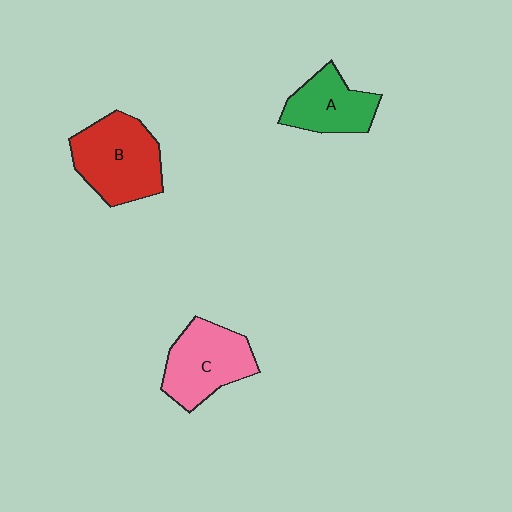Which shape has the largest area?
Shape B (red).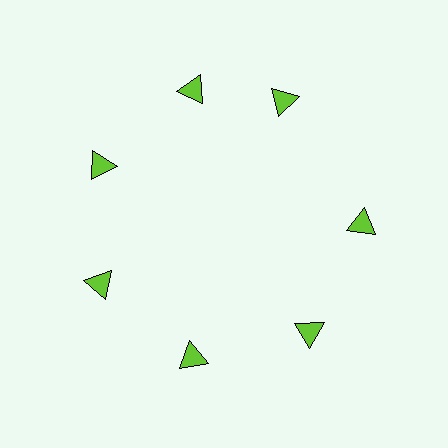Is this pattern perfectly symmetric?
No. The 7 lime triangles are arranged in a ring, but one element near the 1 o'clock position is rotated out of alignment along the ring, breaking the 7-fold rotational symmetry.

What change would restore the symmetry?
The symmetry would be restored by rotating it back into even spacing with its neighbors so that all 7 triangles sit at equal angles and equal distance from the center.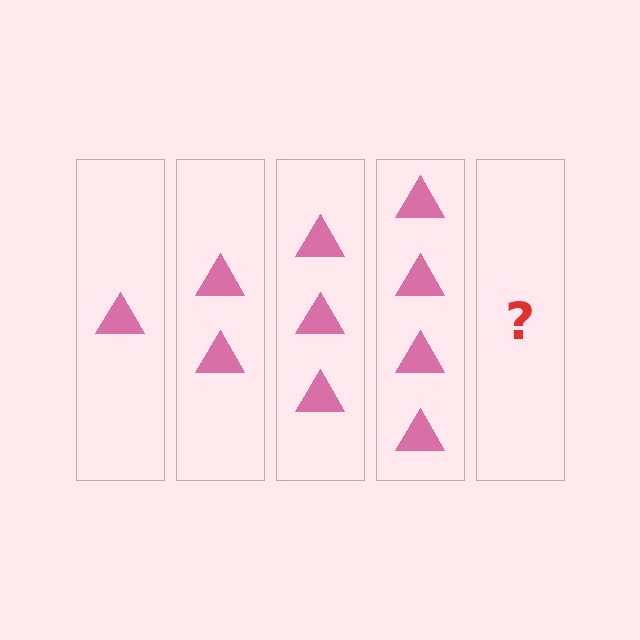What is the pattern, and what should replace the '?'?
The pattern is that each step adds one more triangle. The '?' should be 5 triangles.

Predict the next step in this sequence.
The next step is 5 triangles.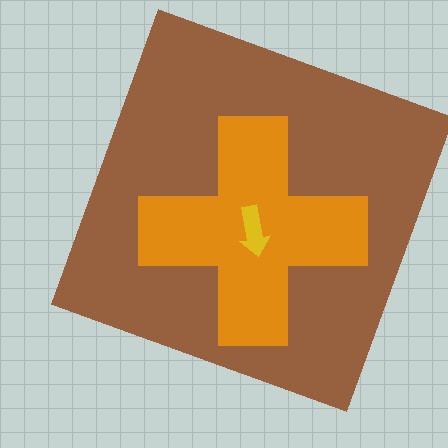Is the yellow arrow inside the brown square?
Yes.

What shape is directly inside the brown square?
The orange cross.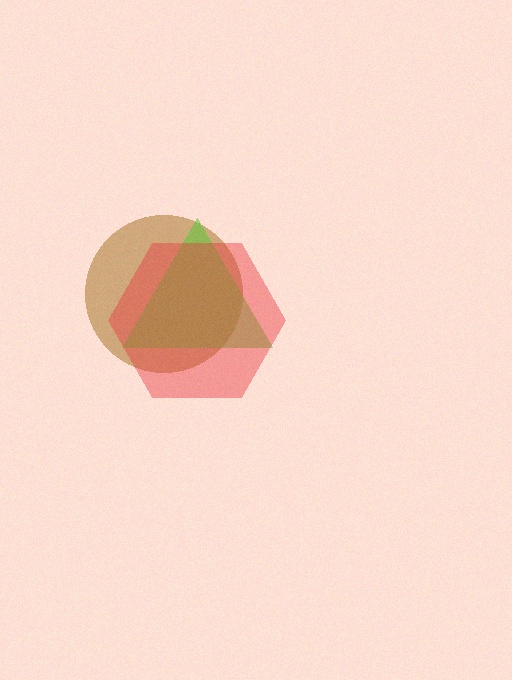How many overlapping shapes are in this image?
There are 3 overlapping shapes in the image.